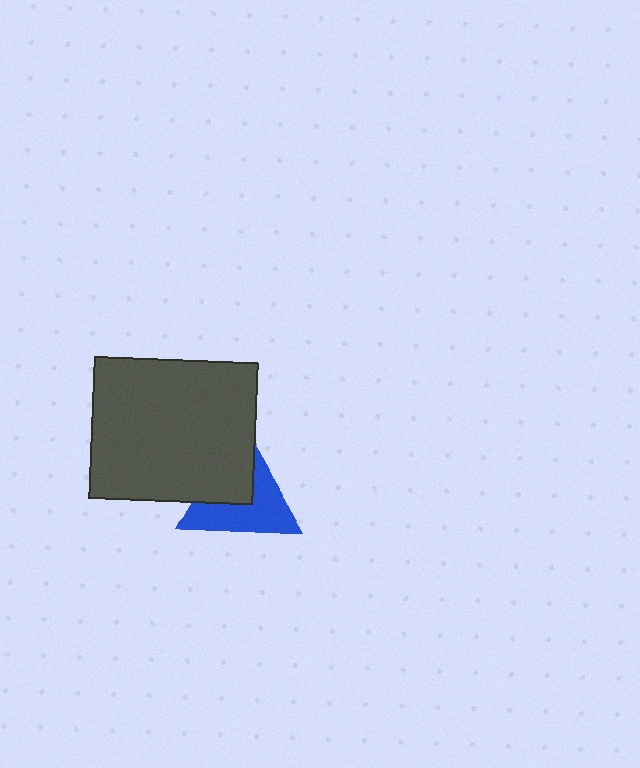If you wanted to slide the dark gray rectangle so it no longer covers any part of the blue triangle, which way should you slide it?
Slide it toward the upper-left — that is the most direct way to separate the two shapes.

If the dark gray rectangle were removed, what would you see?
You would see the complete blue triangle.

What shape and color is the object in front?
The object in front is a dark gray rectangle.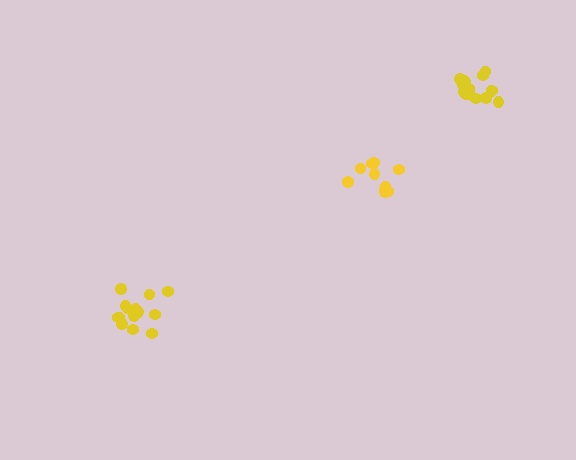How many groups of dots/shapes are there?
There are 3 groups.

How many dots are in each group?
Group 1: 14 dots, Group 2: 11 dots, Group 3: 16 dots (41 total).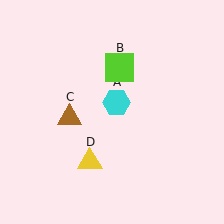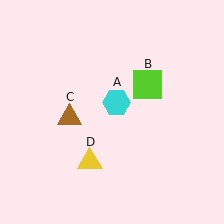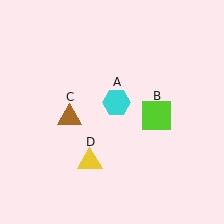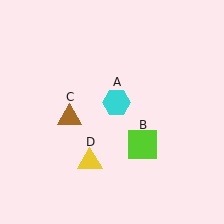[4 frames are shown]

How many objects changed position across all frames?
1 object changed position: lime square (object B).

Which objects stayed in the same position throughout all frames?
Cyan hexagon (object A) and brown triangle (object C) and yellow triangle (object D) remained stationary.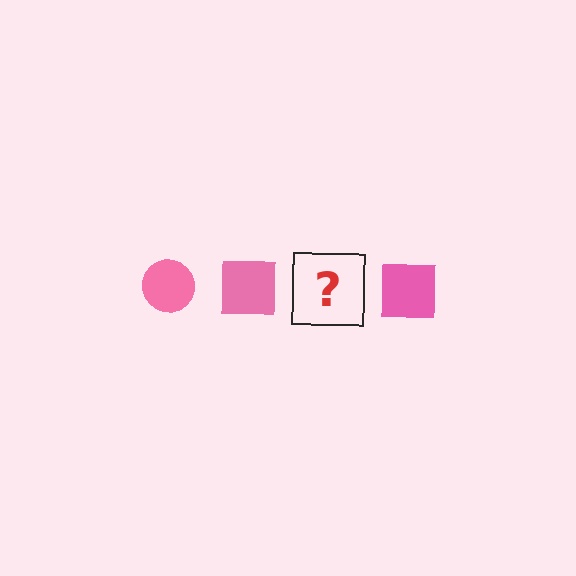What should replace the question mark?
The question mark should be replaced with a pink circle.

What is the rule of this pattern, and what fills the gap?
The rule is that the pattern cycles through circle, square shapes in pink. The gap should be filled with a pink circle.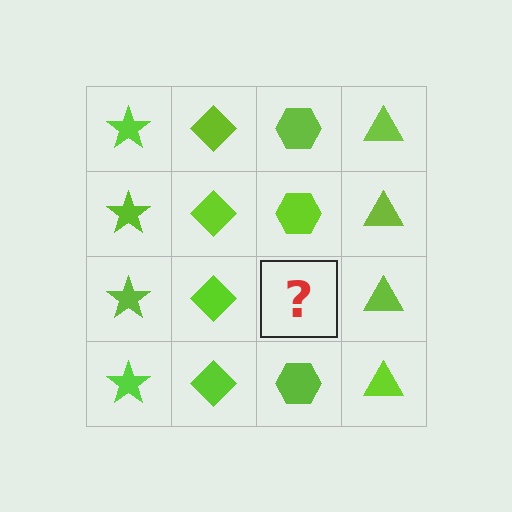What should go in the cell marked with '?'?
The missing cell should contain a lime hexagon.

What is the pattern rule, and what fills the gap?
The rule is that each column has a consistent shape. The gap should be filled with a lime hexagon.